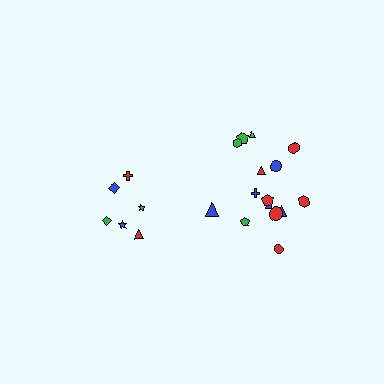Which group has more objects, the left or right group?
The right group.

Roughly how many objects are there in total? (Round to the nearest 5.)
Roughly 20 objects in total.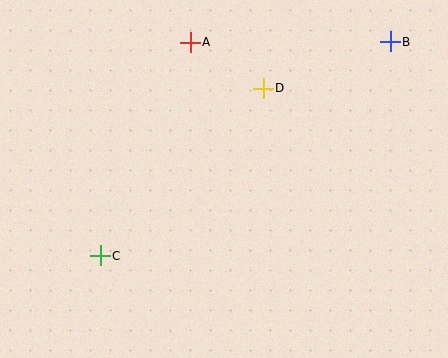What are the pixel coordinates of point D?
Point D is at (263, 88).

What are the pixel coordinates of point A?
Point A is at (190, 42).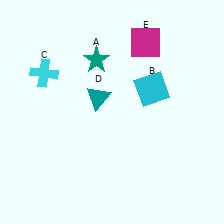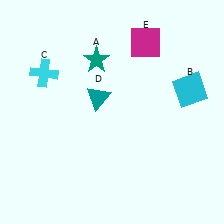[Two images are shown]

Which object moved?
The cyan square (B) moved right.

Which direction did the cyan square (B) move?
The cyan square (B) moved right.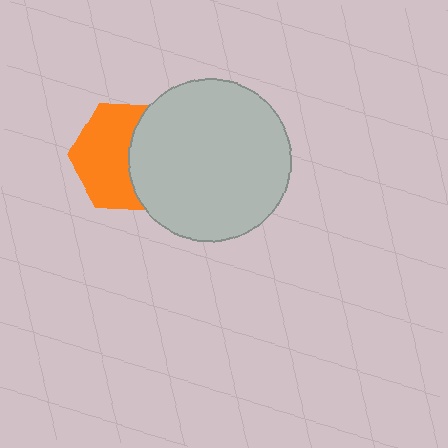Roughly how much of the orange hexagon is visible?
About half of it is visible (roughly 57%).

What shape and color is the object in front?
The object in front is a light gray circle.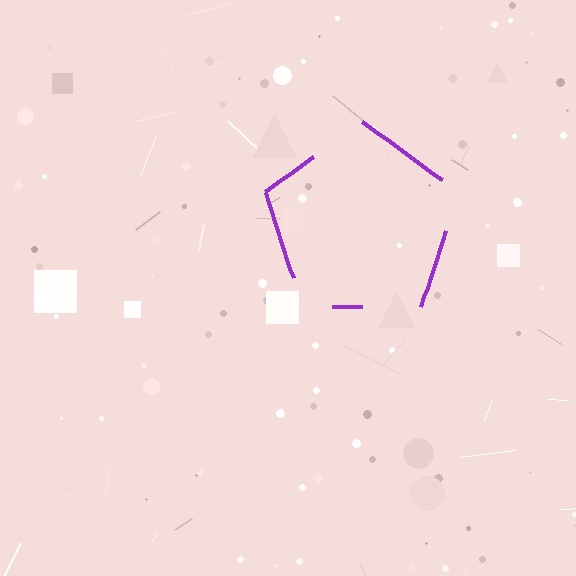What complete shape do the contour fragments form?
The contour fragments form a pentagon.